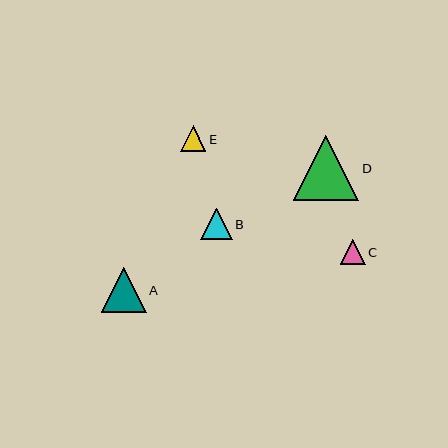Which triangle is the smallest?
Triangle C is the smallest with a size of approximately 25 pixels.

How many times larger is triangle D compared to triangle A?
Triangle D is approximately 1.5 times the size of triangle A.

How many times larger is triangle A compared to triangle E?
Triangle A is approximately 1.8 times the size of triangle E.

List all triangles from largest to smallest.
From largest to smallest: D, A, B, E, C.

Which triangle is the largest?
Triangle D is the largest with a size of approximately 66 pixels.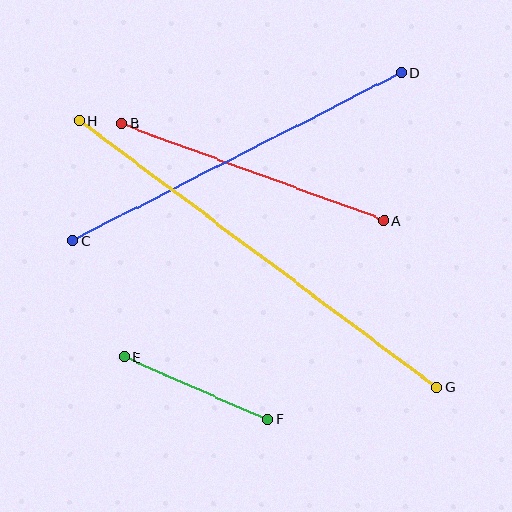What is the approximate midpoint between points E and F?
The midpoint is at approximately (196, 388) pixels.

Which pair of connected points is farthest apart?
Points G and H are farthest apart.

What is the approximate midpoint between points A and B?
The midpoint is at approximately (253, 172) pixels.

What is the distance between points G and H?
The distance is approximately 446 pixels.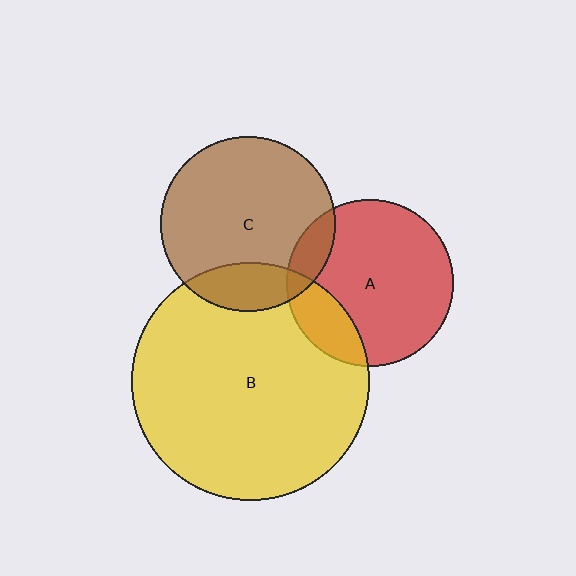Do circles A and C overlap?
Yes.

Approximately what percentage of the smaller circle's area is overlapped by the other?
Approximately 10%.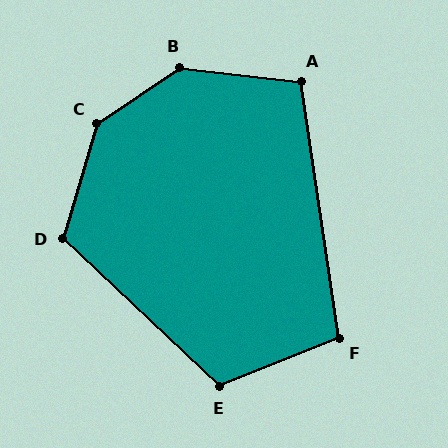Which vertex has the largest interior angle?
C, at approximately 140 degrees.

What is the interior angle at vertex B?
Approximately 140 degrees (obtuse).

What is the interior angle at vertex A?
Approximately 105 degrees (obtuse).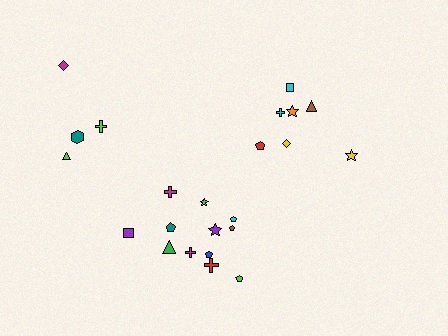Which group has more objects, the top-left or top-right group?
The top-right group.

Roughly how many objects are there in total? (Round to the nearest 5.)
Roughly 25 objects in total.